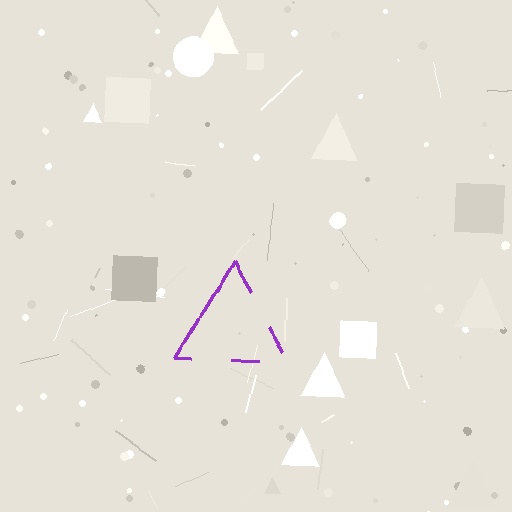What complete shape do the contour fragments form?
The contour fragments form a triangle.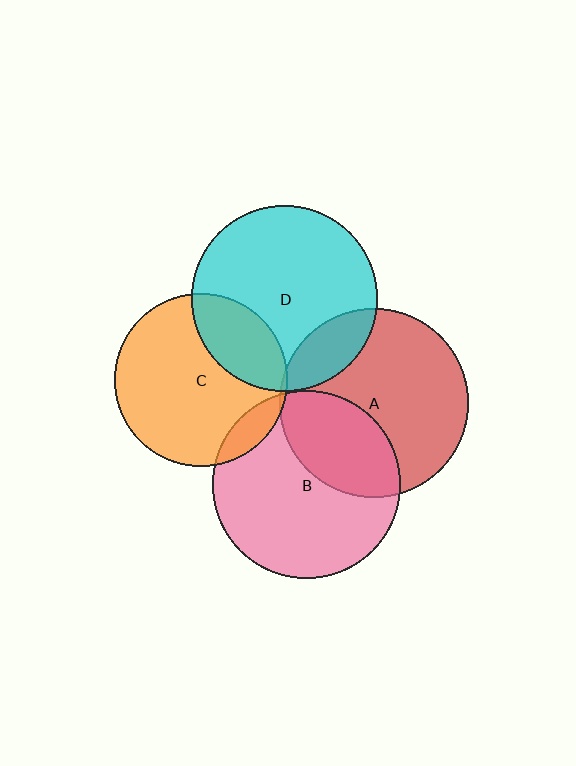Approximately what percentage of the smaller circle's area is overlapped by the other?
Approximately 5%.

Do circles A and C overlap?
Yes.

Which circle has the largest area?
Circle A (red).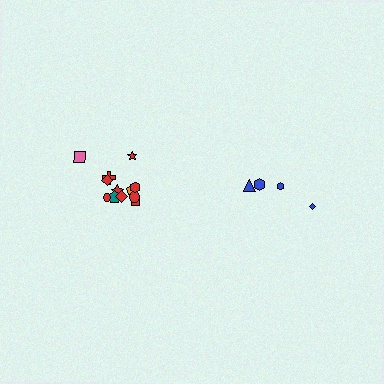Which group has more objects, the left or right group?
The left group.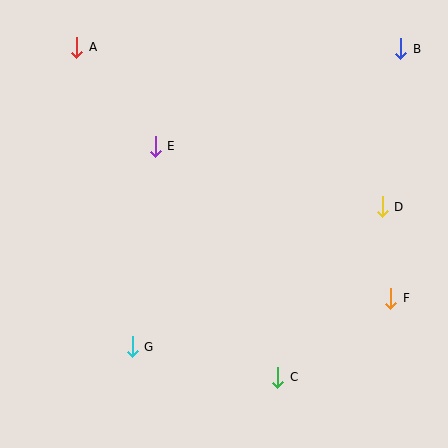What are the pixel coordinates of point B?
Point B is at (401, 49).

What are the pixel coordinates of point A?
Point A is at (77, 47).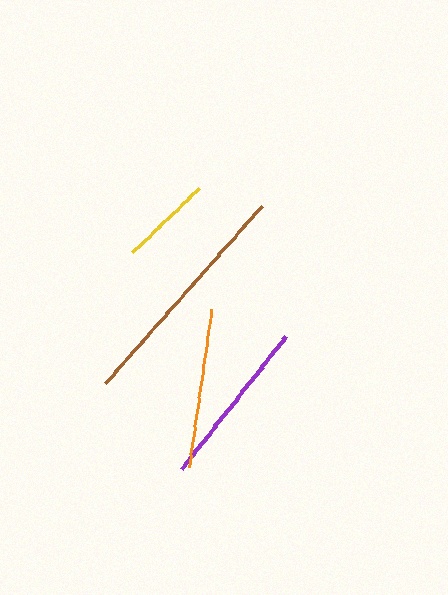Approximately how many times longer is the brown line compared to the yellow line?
The brown line is approximately 2.5 times the length of the yellow line.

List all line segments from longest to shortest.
From longest to shortest: brown, purple, orange, yellow.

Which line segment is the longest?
The brown line is the longest at approximately 236 pixels.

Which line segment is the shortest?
The yellow line is the shortest at approximately 93 pixels.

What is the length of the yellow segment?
The yellow segment is approximately 93 pixels long.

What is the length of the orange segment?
The orange segment is approximately 160 pixels long.